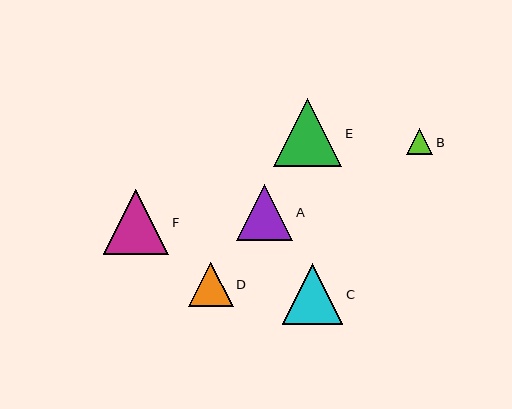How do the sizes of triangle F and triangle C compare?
Triangle F and triangle C are approximately the same size.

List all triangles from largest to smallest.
From largest to smallest: E, F, C, A, D, B.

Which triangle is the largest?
Triangle E is the largest with a size of approximately 68 pixels.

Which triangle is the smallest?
Triangle B is the smallest with a size of approximately 26 pixels.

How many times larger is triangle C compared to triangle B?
Triangle C is approximately 2.3 times the size of triangle B.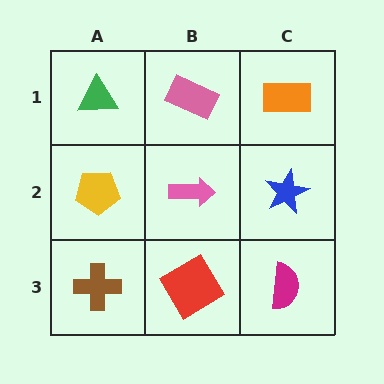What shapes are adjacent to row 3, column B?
A pink arrow (row 2, column B), a brown cross (row 3, column A), a magenta semicircle (row 3, column C).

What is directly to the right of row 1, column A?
A pink rectangle.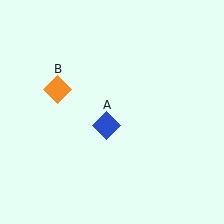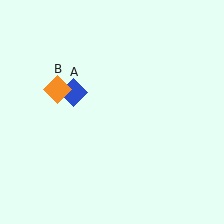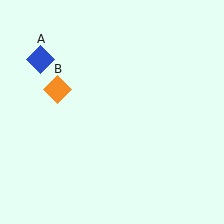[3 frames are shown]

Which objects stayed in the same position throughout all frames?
Orange diamond (object B) remained stationary.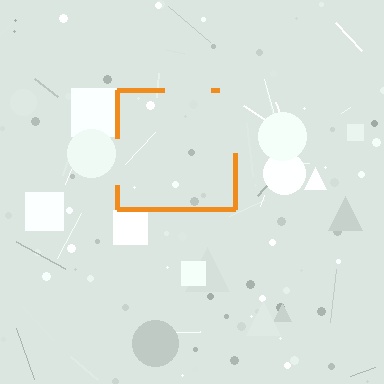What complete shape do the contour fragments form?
The contour fragments form a square.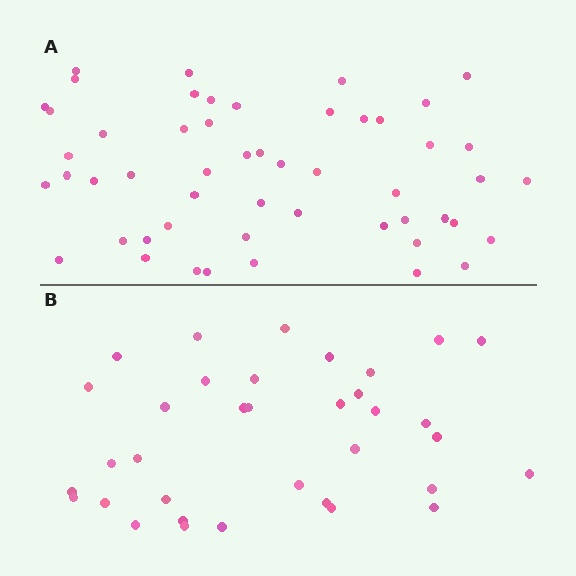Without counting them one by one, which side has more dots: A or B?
Region A (the top region) has more dots.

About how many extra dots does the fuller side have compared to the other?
Region A has approximately 15 more dots than region B.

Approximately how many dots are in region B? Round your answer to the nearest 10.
About 40 dots. (The exact count is 35, which rounds to 40.)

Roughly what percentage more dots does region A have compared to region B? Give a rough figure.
About 50% more.